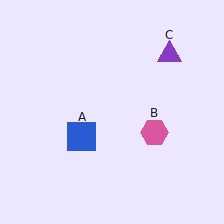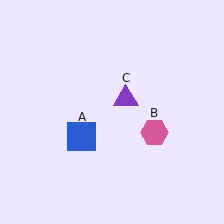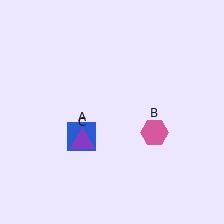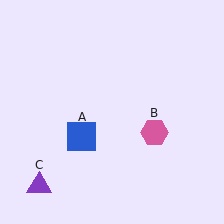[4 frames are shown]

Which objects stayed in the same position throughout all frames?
Blue square (object A) and pink hexagon (object B) remained stationary.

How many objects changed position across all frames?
1 object changed position: purple triangle (object C).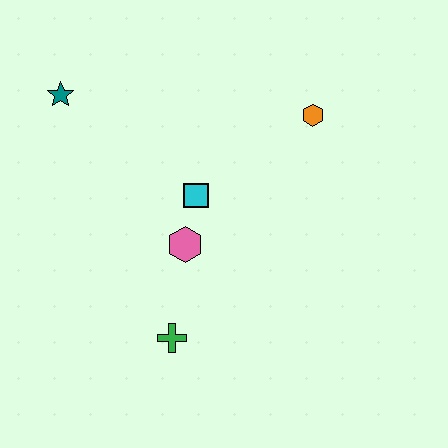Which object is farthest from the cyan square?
The teal star is farthest from the cyan square.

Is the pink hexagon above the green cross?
Yes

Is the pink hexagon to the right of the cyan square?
No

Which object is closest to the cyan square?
The pink hexagon is closest to the cyan square.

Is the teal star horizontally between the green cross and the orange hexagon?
No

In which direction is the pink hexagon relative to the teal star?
The pink hexagon is below the teal star.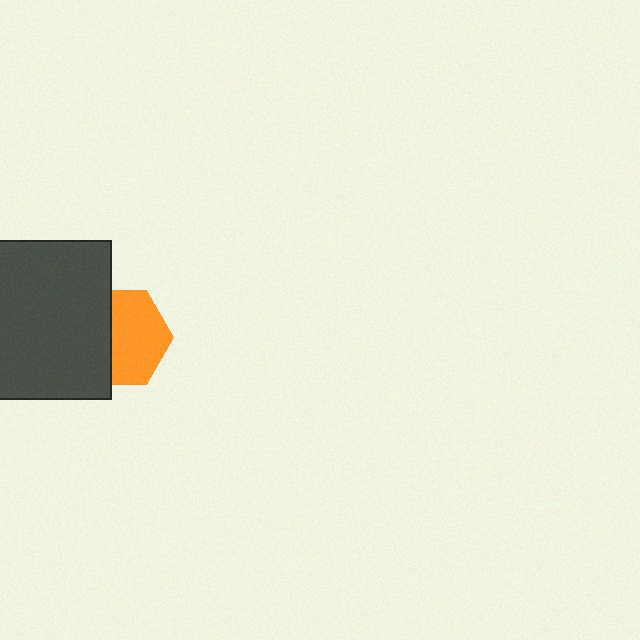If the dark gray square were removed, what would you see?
You would see the complete orange hexagon.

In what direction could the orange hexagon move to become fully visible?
The orange hexagon could move right. That would shift it out from behind the dark gray square entirely.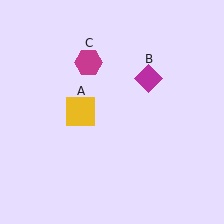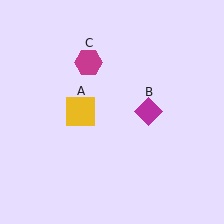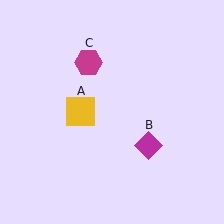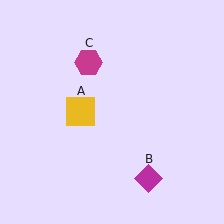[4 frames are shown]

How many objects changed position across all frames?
1 object changed position: magenta diamond (object B).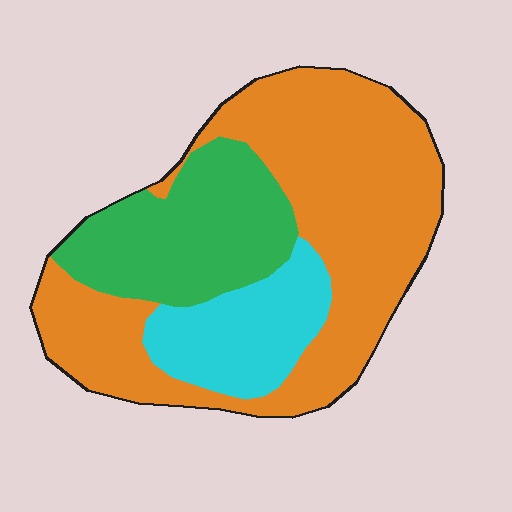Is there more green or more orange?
Orange.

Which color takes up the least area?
Cyan, at roughly 15%.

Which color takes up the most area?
Orange, at roughly 55%.